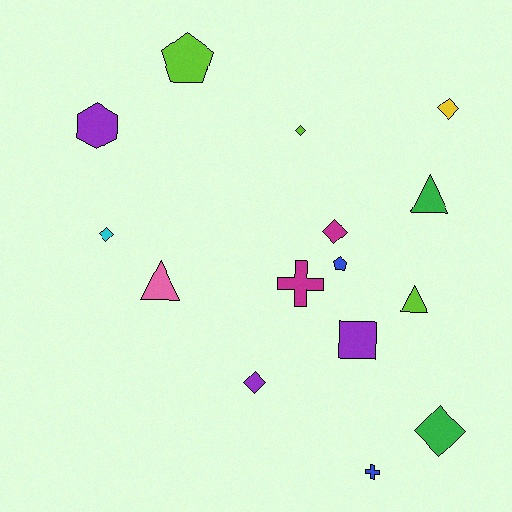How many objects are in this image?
There are 15 objects.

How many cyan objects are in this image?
There is 1 cyan object.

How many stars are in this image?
There are no stars.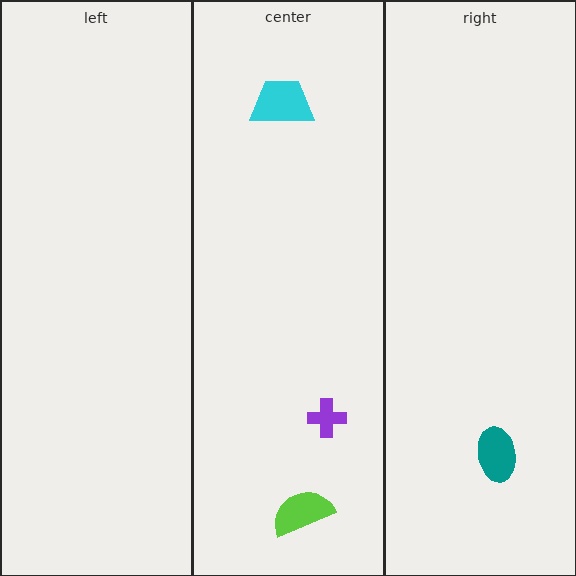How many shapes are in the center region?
3.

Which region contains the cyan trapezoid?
The center region.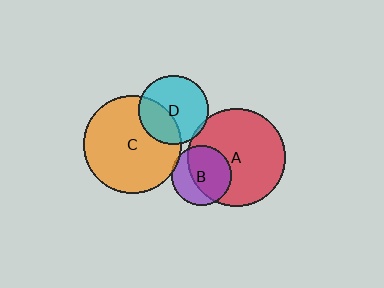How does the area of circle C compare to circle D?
Approximately 2.0 times.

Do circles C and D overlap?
Yes.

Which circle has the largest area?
Circle C (orange).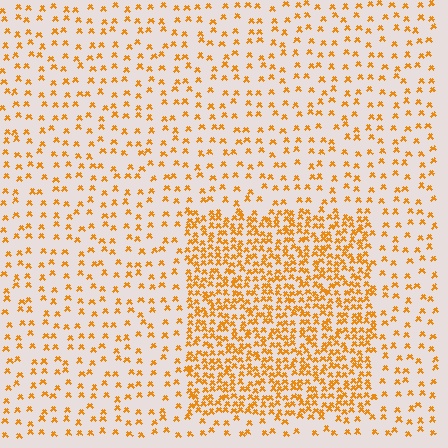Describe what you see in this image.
The image contains small orange elements arranged at two different densities. A rectangle-shaped region is visible where the elements are more densely packed than the surrounding area.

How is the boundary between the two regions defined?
The boundary is defined by a change in element density (approximately 2.7x ratio). All elements are the same color, size, and shape.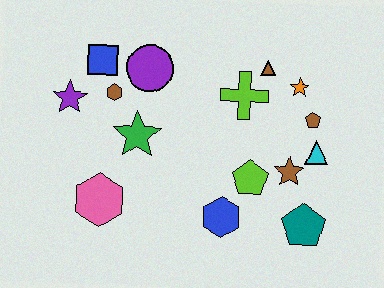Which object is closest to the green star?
The brown hexagon is closest to the green star.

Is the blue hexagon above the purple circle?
No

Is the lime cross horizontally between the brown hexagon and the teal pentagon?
Yes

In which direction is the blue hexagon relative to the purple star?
The blue hexagon is to the right of the purple star.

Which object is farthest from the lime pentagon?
The purple star is farthest from the lime pentagon.